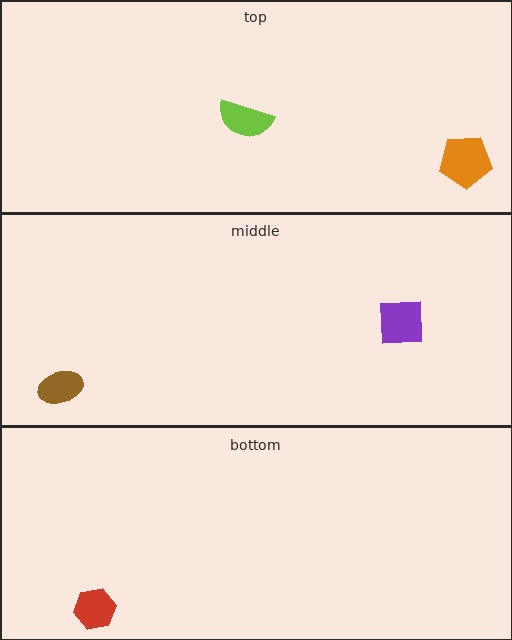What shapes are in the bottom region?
The red hexagon.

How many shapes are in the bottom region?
1.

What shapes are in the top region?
The orange pentagon, the lime semicircle.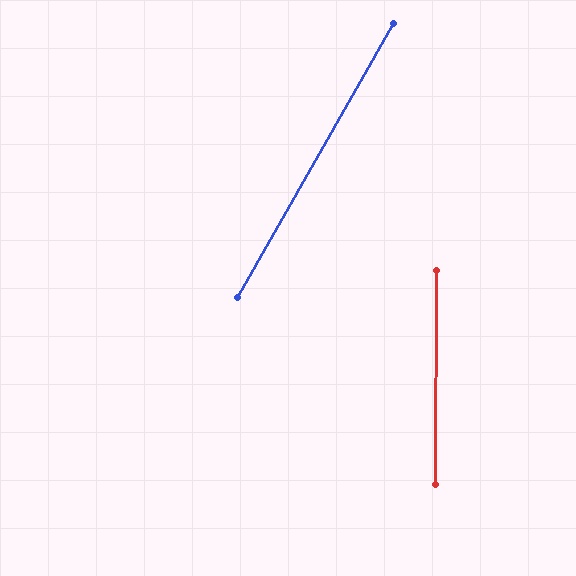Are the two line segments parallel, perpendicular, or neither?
Neither parallel nor perpendicular — they differ by about 29°.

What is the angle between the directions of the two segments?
Approximately 29 degrees.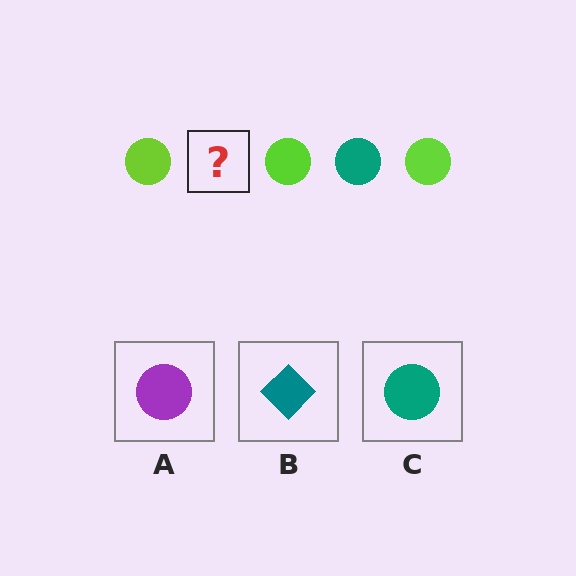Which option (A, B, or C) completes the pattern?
C.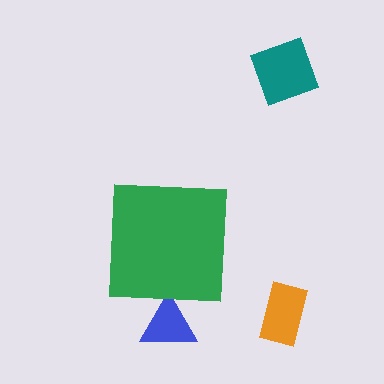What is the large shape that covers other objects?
A green square.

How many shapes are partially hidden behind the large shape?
1 shape is partially hidden.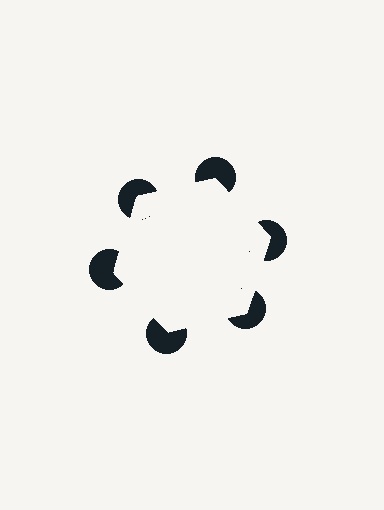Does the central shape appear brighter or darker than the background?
It typically appears slightly brighter than the background, even though no actual brightness change is drawn.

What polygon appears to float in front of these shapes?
An illusory hexagon — its edges are inferred from the aligned wedge cuts in the pac-man discs, not physically drawn.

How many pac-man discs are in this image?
There are 6 — one at each vertex of the illusory hexagon.